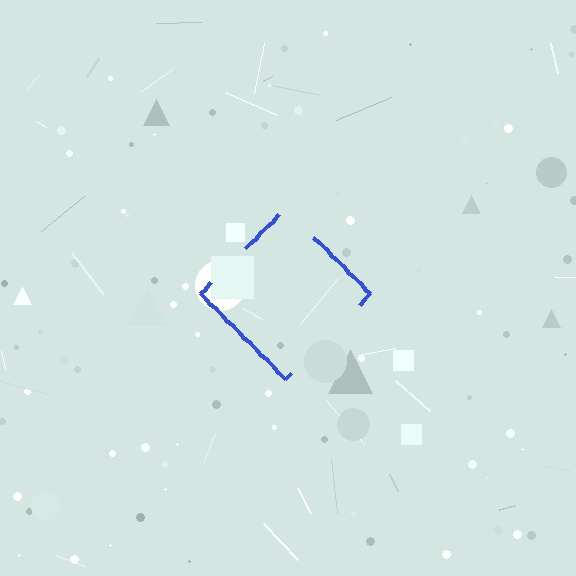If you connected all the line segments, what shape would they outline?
They would outline a diamond.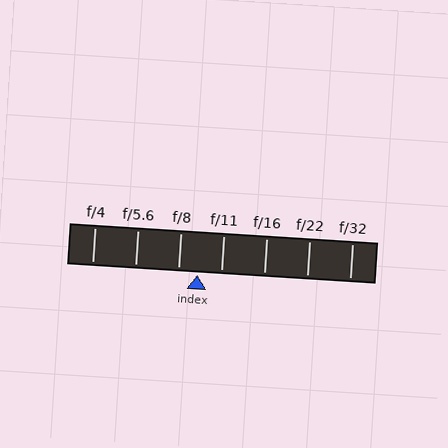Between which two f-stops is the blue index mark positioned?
The index mark is between f/8 and f/11.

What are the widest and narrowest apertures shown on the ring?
The widest aperture shown is f/4 and the narrowest is f/32.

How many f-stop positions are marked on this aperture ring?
There are 7 f-stop positions marked.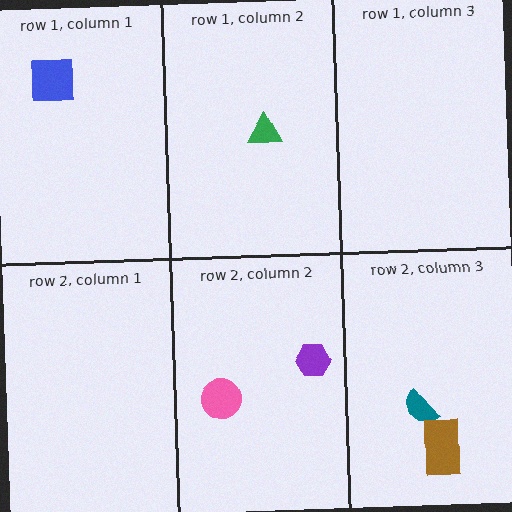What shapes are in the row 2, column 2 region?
The purple hexagon, the pink circle.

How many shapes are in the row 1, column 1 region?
1.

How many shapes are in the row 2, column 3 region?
2.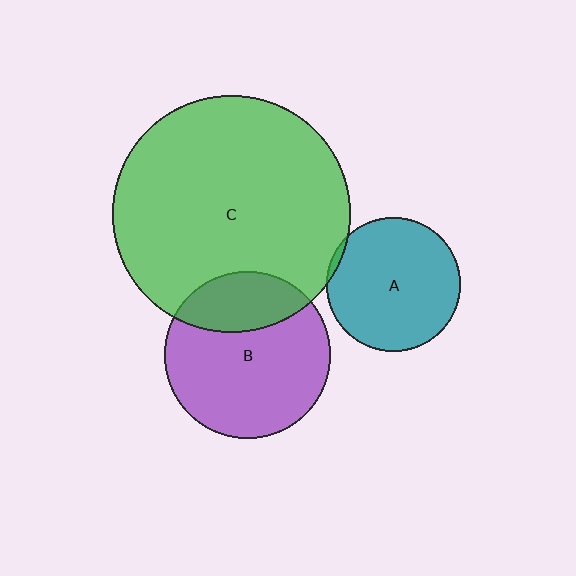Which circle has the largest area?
Circle C (green).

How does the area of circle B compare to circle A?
Approximately 1.6 times.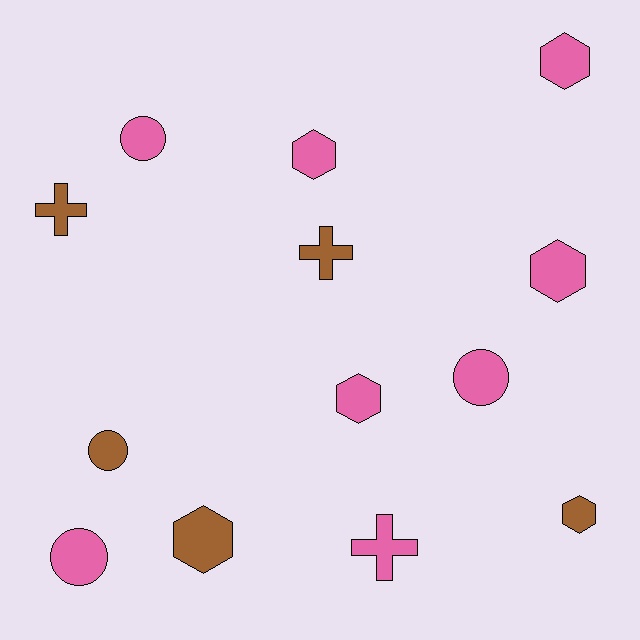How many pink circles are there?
There are 3 pink circles.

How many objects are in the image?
There are 13 objects.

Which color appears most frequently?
Pink, with 8 objects.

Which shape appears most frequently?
Hexagon, with 6 objects.